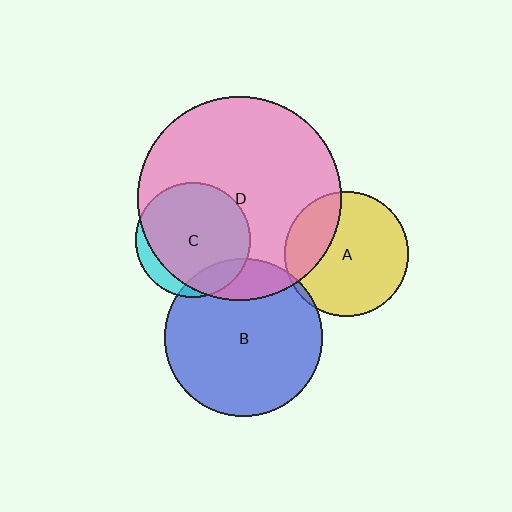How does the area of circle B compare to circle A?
Approximately 1.6 times.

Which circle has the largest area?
Circle D (pink).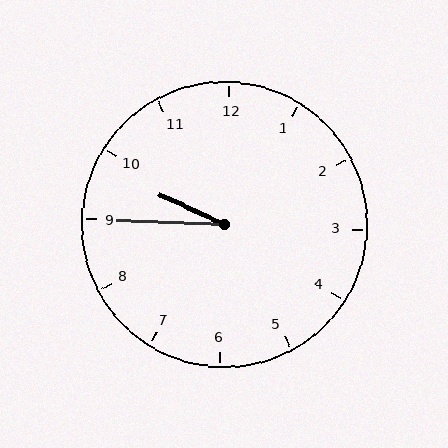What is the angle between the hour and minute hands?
Approximately 22 degrees.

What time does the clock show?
9:45.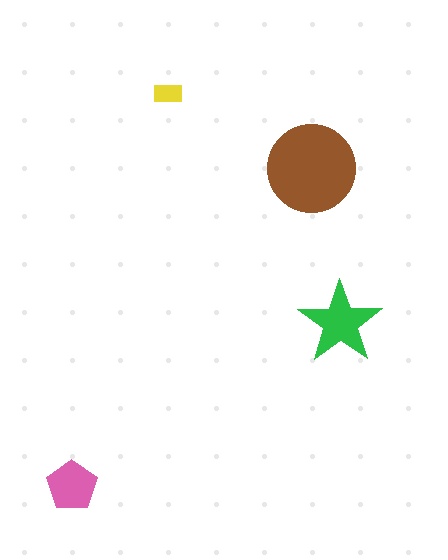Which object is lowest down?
The pink pentagon is bottommost.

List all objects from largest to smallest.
The brown circle, the green star, the pink pentagon, the yellow rectangle.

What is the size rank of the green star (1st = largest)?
2nd.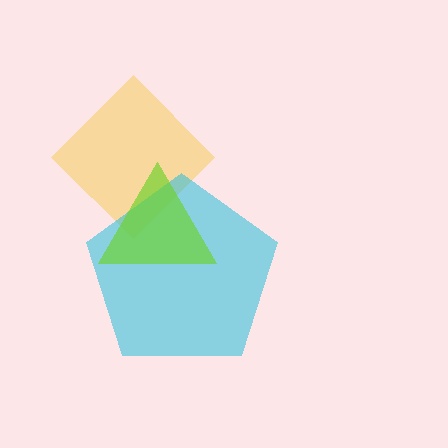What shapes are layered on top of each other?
The layered shapes are: a yellow diamond, a cyan pentagon, a lime triangle.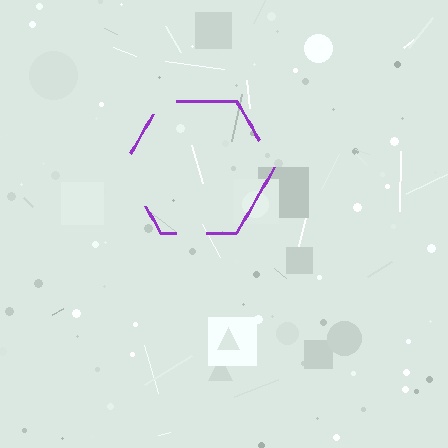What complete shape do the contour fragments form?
The contour fragments form a hexagon.